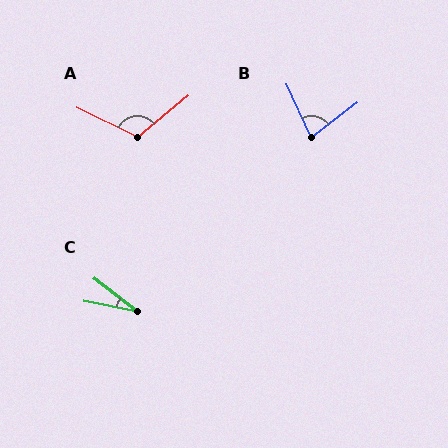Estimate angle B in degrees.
Approximately 78 degrees.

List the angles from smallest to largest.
C (27°), B (78°), A (114°).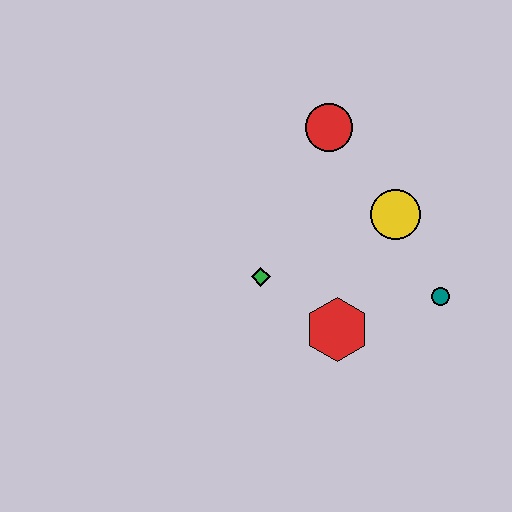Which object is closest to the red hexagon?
The green diamond is closest to the red hexagon.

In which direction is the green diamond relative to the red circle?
The green diamond is below the red circle.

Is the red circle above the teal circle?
Yes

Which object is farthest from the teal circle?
The red circle is farthest from the teal circle.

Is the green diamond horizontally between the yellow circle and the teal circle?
No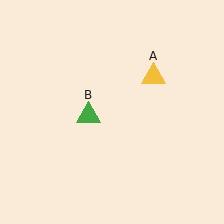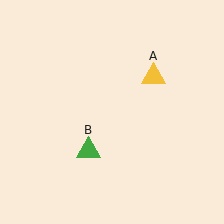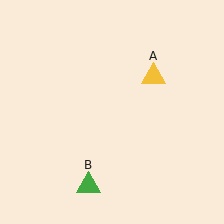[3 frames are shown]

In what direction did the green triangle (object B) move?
The green triangle (object B) moved down.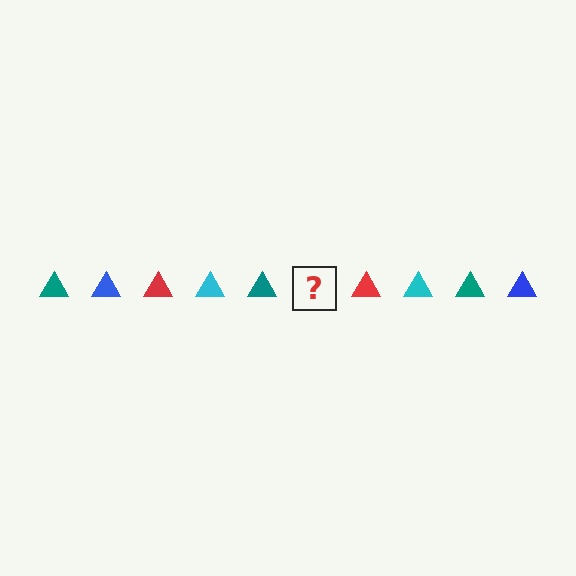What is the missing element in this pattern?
The missing element is a blue triangle.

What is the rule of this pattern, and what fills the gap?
The rule is that the pattern cycles through teal, blue, red, cyan triangles. The gap should be filled with a blue triangle.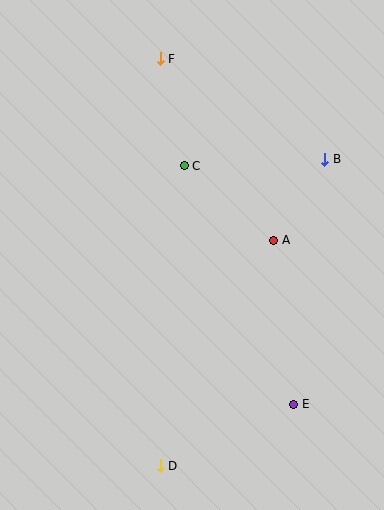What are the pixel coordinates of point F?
Point F is at (160, 59).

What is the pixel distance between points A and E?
The distance between A and E is 165 pixels.